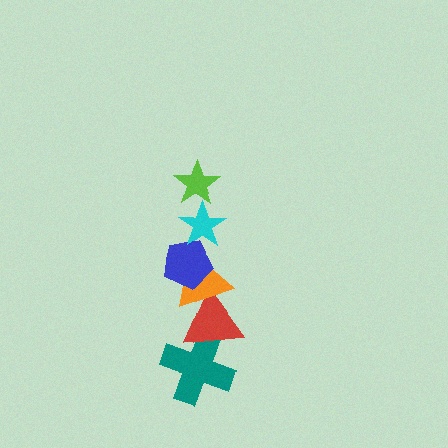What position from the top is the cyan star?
The cyan star is 2nd from the top.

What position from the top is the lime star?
The lime star is 1st from the top.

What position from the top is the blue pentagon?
The blue pentagon is 3rd from the top.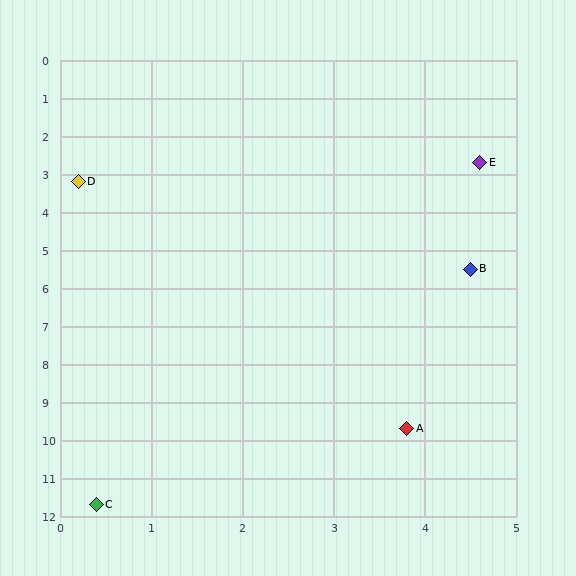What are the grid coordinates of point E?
Point E is at approximately (4.6, 2.7).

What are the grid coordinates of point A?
Point A is at approximately (3.8, 9.7).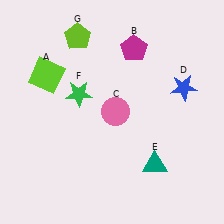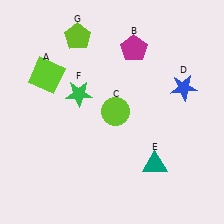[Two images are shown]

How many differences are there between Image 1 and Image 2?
There is 1 difference between the two images.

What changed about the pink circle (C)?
In Image 1, C is pink. In Image 2, it changed to lime.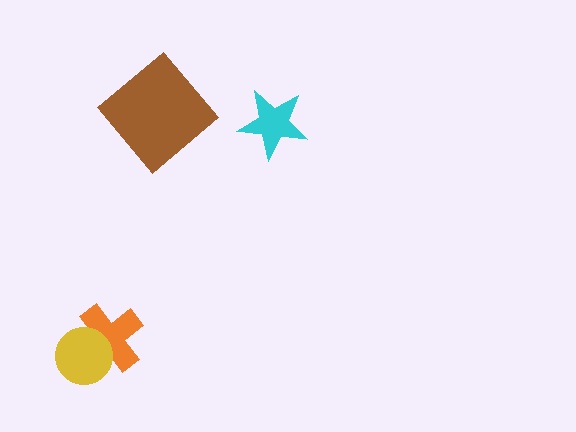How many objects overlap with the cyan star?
0 objects overlap with the cyan star.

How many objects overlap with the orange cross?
1 object overlaps with the orange cross.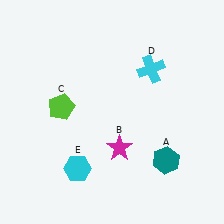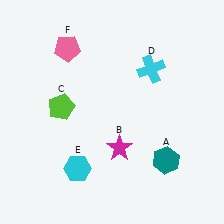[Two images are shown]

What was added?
A pink pentagon (F) was added in Image 2.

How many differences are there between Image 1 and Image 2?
There is 1 difference between the two images.